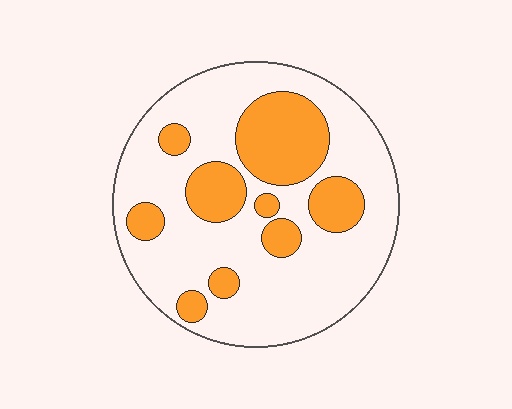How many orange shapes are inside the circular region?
9.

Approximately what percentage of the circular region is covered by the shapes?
Approximately 30%.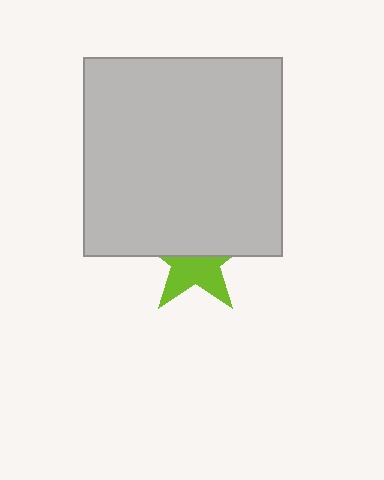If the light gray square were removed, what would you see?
You would see the complete lime star.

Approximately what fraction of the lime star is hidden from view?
Roughly 52% of the lime star is hidden behind the light gray square.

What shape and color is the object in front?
The object in front is a light gray square.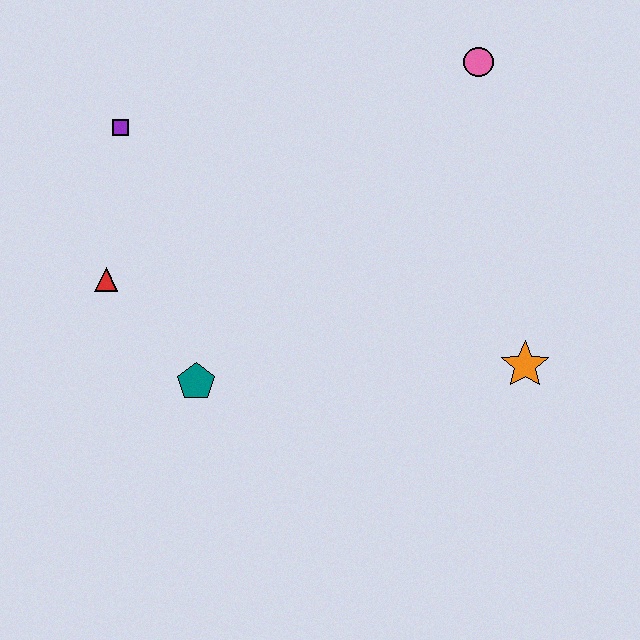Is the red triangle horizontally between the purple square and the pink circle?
No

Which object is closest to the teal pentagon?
The red triangle is closest to the teal pentagon.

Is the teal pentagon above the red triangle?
No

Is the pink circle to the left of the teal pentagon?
No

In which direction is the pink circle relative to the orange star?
The pink circle is above the orange star.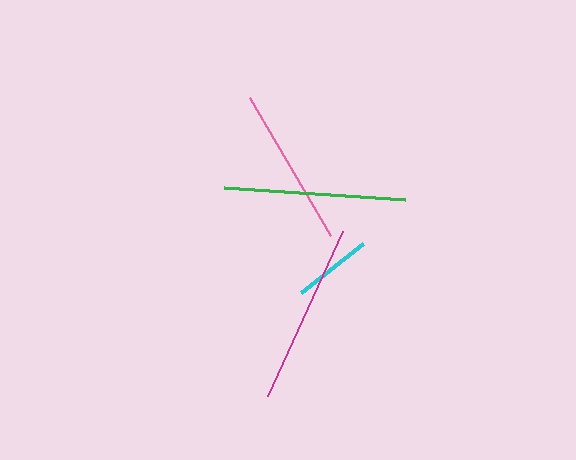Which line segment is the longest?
The green line is the longest at approximately 182 pixels.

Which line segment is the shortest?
The cyan line is the shortest at approximately 79 pixels.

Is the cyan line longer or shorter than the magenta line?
The magenta line is longer than the cyan line.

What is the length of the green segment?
The green segment is approximately 182 pixels long.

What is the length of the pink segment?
The pink segment is approximately 160 pixels long.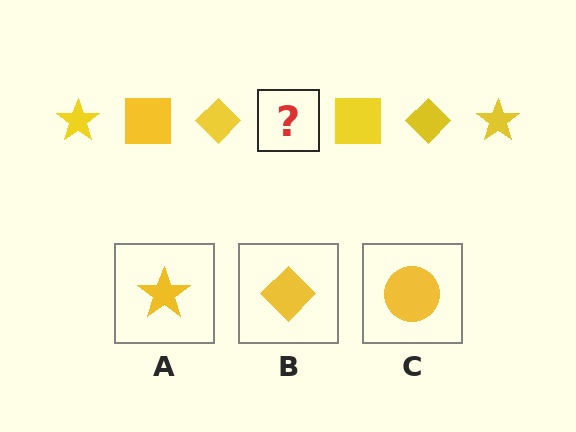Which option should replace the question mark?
Option A.